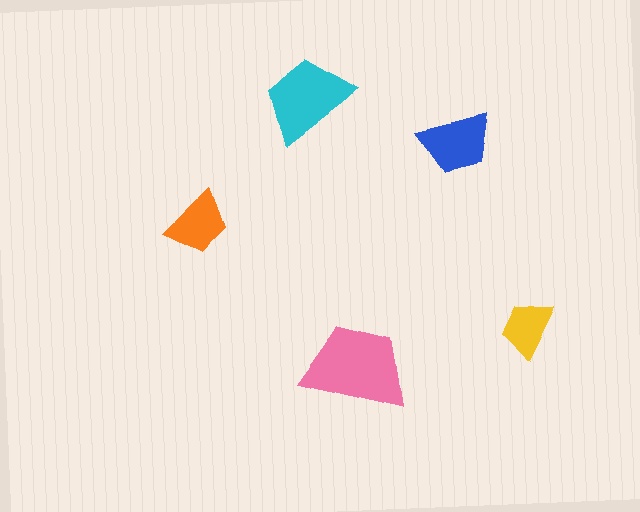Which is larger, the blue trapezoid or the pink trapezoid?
The pink one.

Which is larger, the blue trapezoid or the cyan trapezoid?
The cyan one.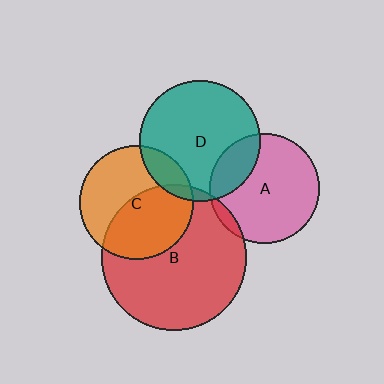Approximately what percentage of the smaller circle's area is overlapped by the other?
Approximately 20%.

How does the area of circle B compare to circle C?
Approximately 1.6 times.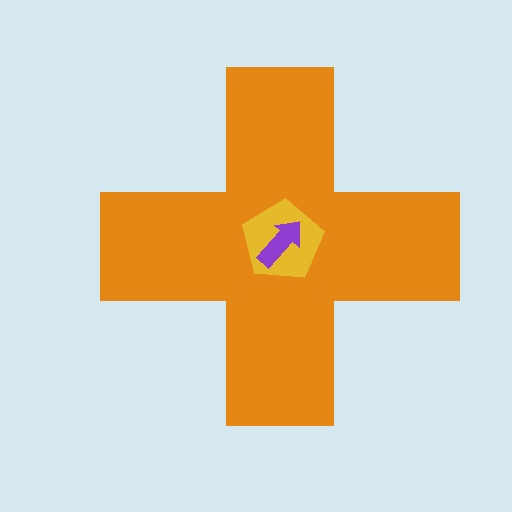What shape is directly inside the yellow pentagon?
The purple arrow.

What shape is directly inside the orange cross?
The yellow pentagon.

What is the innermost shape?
The purple arrow.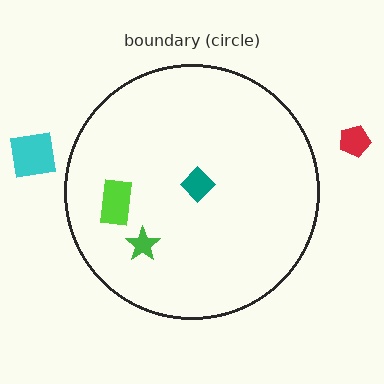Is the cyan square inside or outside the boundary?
Outside.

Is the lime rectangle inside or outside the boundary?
Inside.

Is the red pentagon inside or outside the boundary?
Outside.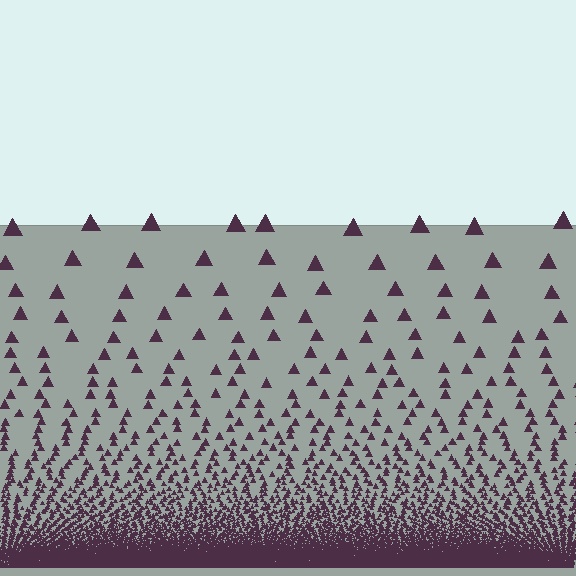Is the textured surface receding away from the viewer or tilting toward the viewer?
The surface appears to tilt toward the viewer. Texture elements get larger and sparser toward the top.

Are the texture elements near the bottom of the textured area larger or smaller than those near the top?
Smaller. The gradient is inverted — elements near the bottom are smaller and denser.